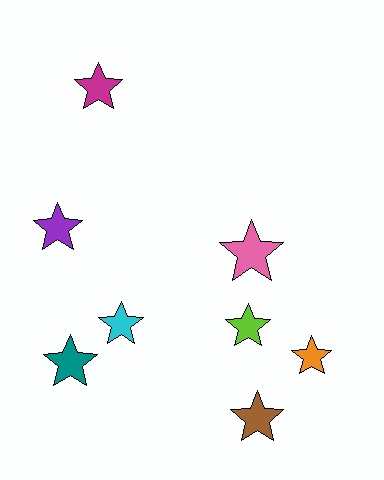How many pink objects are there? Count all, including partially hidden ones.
There is 1 pink object.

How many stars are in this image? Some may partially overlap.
There are 8 stars.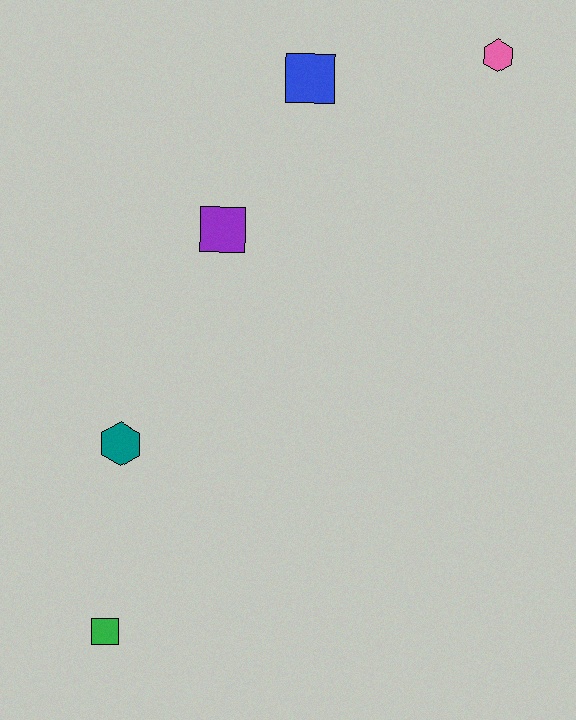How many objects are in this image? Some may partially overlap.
There are 5 objects.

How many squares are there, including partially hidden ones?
There are 3 squares.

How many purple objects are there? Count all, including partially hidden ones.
There is 1 purple object.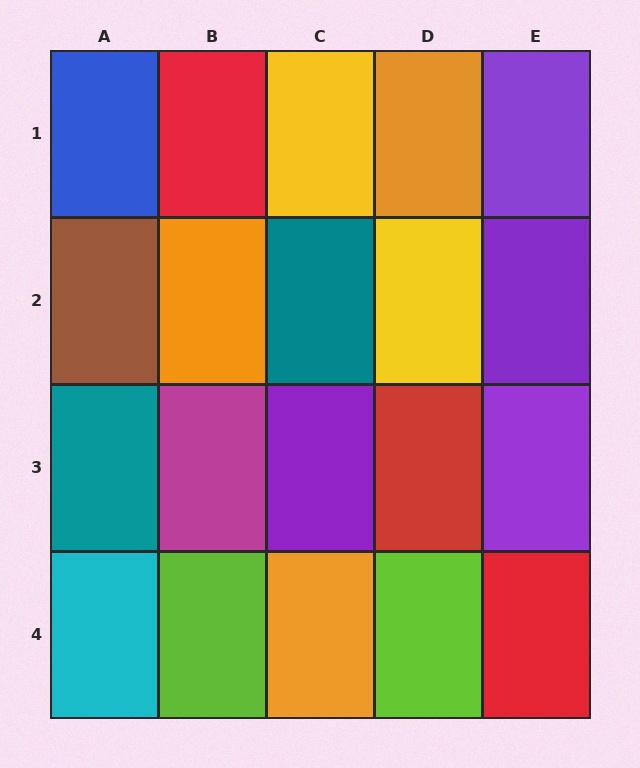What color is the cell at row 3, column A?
Teal.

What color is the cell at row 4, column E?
Red.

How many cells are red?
3 cells are red.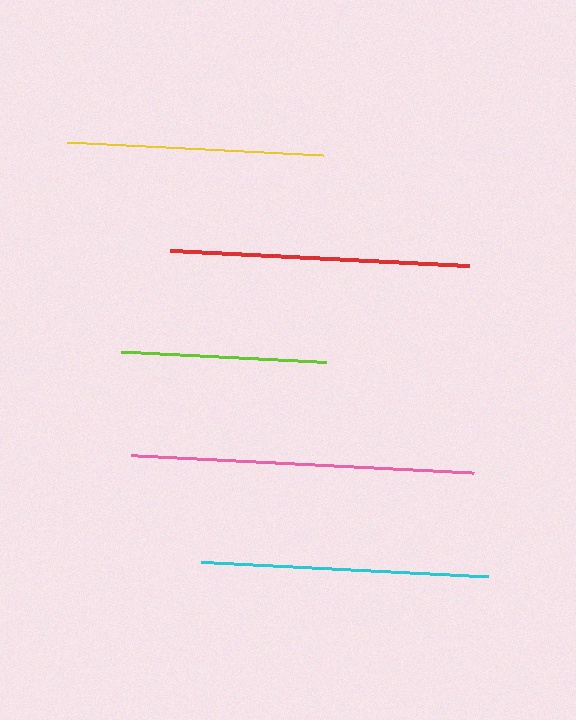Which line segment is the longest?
The pink line is the longest at approximately 343 pixels.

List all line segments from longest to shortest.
From longest to shortest: pink, red, cyan, yellow, lime.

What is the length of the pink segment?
The pink segment is approximately 343 pixels long.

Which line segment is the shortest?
The lime line is the shortest at approximately 205 pixels.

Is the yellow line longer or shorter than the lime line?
The yellow line is longer than the lime line.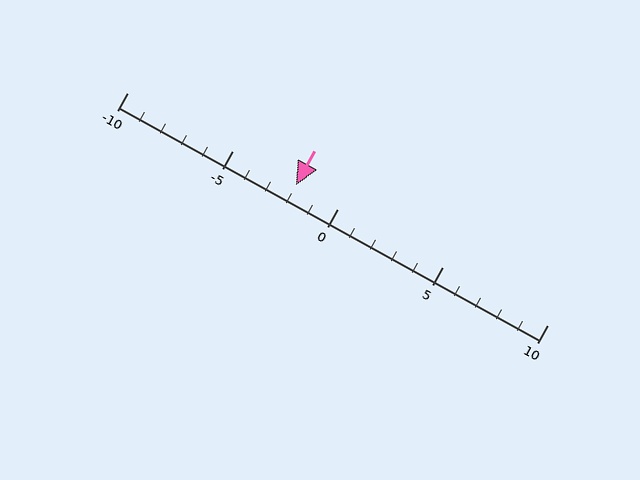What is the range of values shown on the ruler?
The ruler shows values from -10 to 10.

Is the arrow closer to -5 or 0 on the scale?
The arrow is closer to 0.